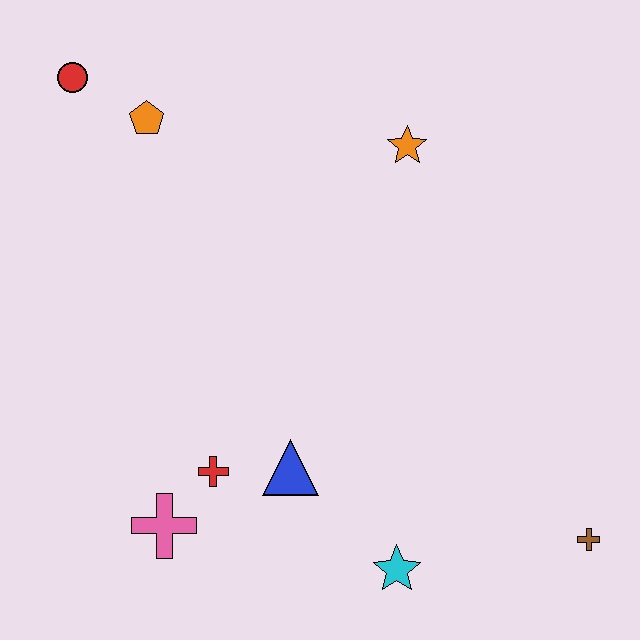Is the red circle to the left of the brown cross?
Yes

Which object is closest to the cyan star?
The blue triangle is closest to the cyan star.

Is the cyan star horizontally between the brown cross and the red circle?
Yes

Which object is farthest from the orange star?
The pink cross is farthest from the orange star.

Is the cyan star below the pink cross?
Yes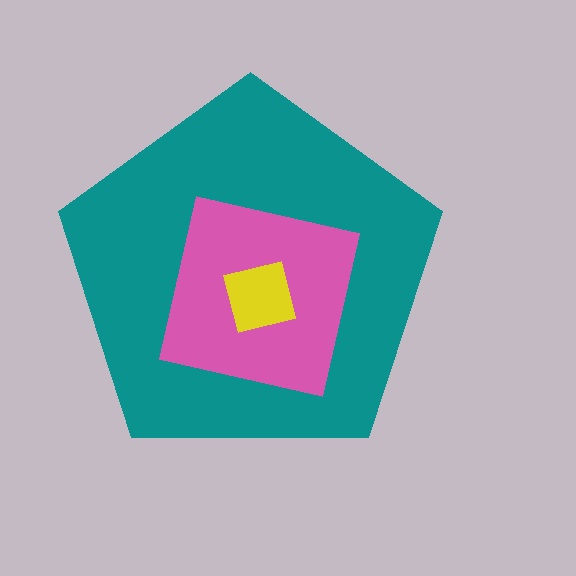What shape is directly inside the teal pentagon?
The pink square.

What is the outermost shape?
The teal pentagon.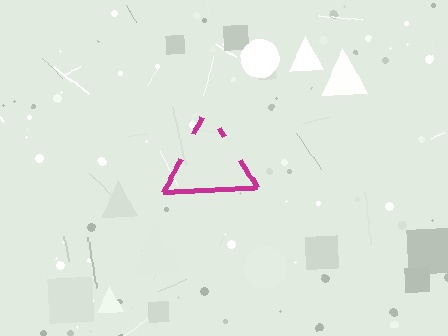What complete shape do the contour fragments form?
The contour fragments form a triangle.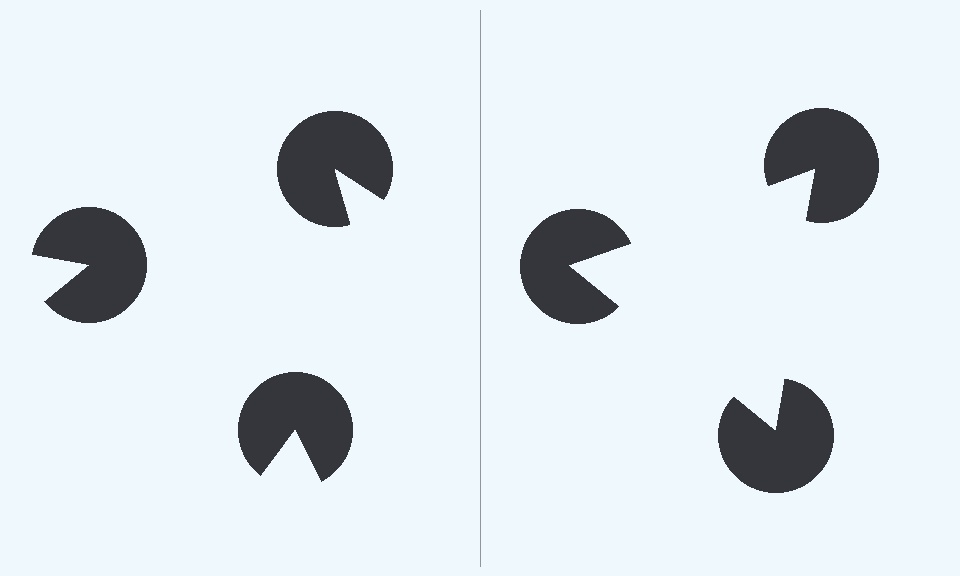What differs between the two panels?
The pac-man discs are positioned identically on both sides; only the wedge orientations differ. On the right they align to a triangle; on the left they are misaligned.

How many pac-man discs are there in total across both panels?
6 — 3 on each side.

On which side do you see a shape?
An illusory triangle appears on the right side. On the left side the wedge cuts are rotated, so no coherent shape forms.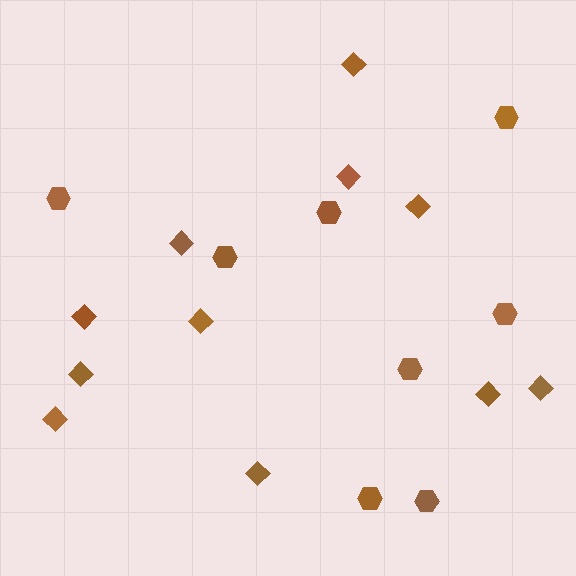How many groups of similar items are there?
There are 2 groups: one group of hexagons (8) and one group of diamonds (11).